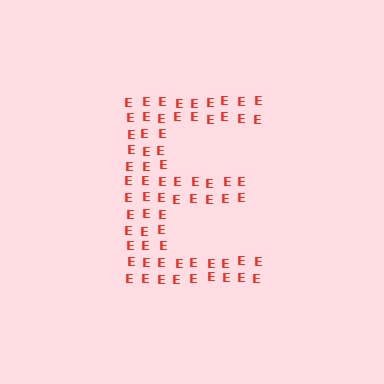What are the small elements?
The small elements are letter E's.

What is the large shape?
The large shape is the letter E.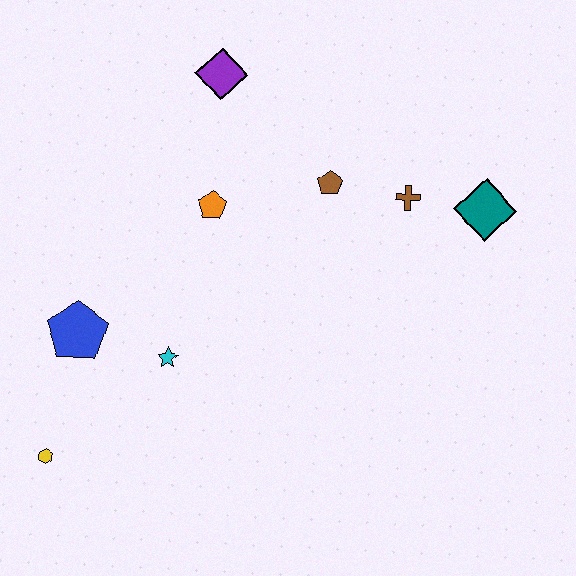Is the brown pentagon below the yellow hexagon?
No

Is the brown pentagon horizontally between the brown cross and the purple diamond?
Yes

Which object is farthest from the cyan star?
The teal diamond is farthest from the cyan star.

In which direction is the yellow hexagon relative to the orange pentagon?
The yellow hexagon is below the orange pentagon.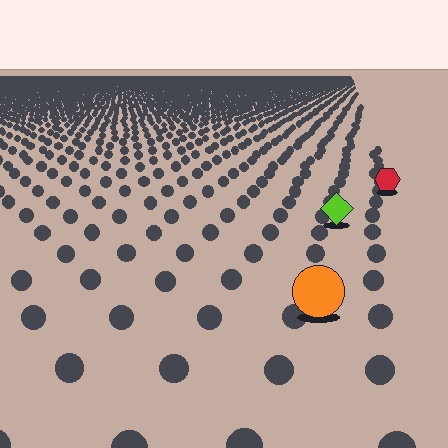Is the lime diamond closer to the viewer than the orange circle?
No. The orange circle is closer — you can tell from the texture gradient: the ground texture is coarser near it.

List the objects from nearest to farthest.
From nearest to farthest: the orange circle, the lime diamond, the red hexagon.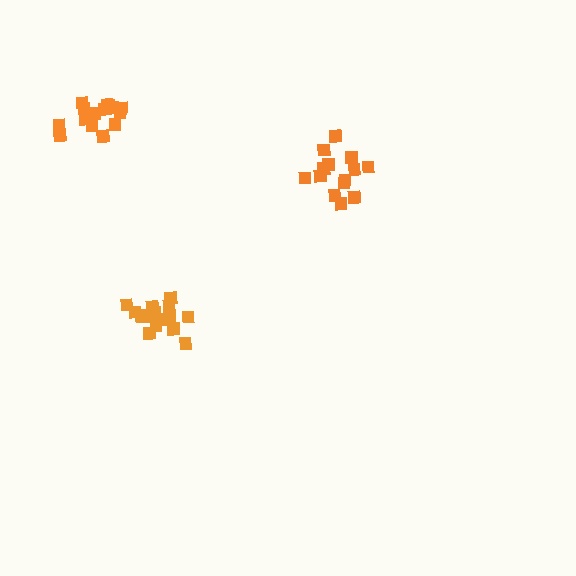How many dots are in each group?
Group 1: 16 dots, Group 2: 14 dots, Group 3: 15 dots (45 total).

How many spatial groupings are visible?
There are 3 spatial groupings.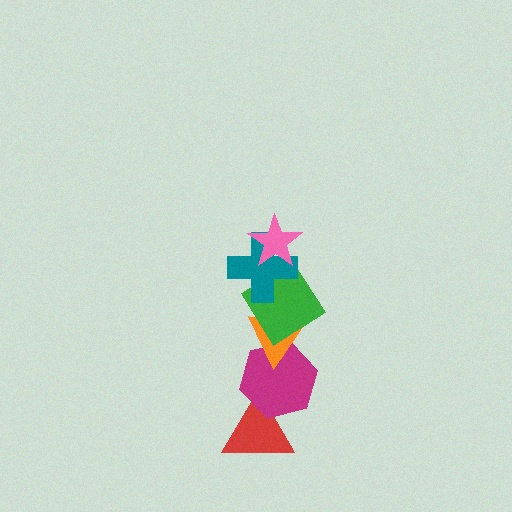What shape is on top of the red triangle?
The magenta hexagon is on top of the red triangle.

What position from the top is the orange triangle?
The orange triangle is 4th from the top.